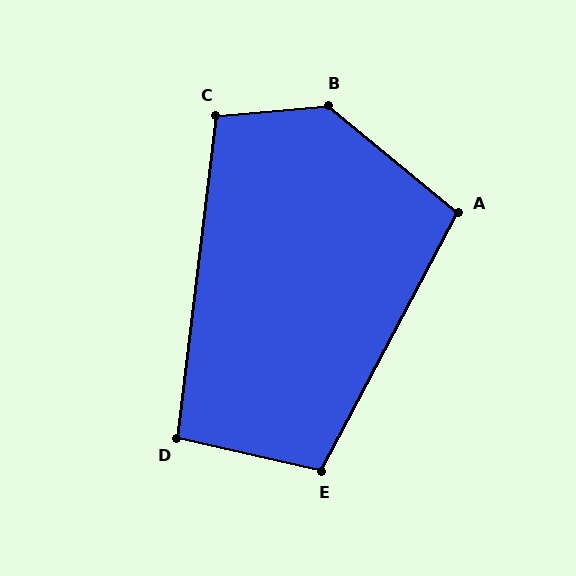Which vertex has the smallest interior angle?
D, at approximately 96 degrees.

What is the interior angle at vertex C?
Approximately 102 degrees (obtuse).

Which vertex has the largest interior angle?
B, at approximately 136 degrees.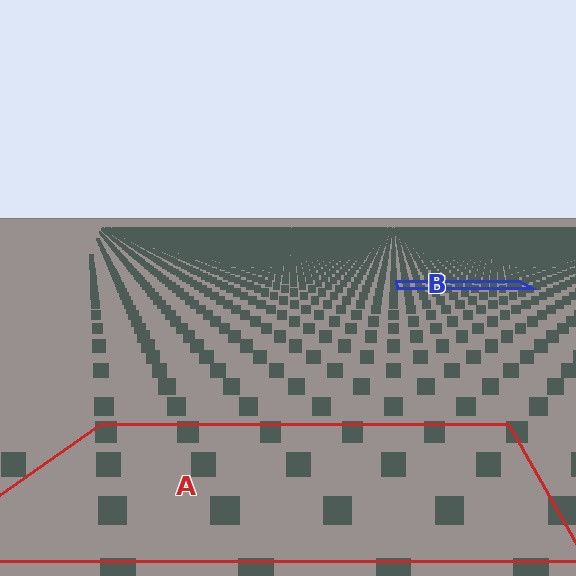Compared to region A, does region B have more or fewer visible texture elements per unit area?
Region B has more texture elements per unit area — they are packed more densely because it is farther away.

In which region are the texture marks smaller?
The texture marks are smaller in region B, because it is farther away.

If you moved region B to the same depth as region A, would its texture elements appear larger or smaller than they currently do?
They would appear larger. At a closer depth, the same texture elements are projected at a bigger on-screen size.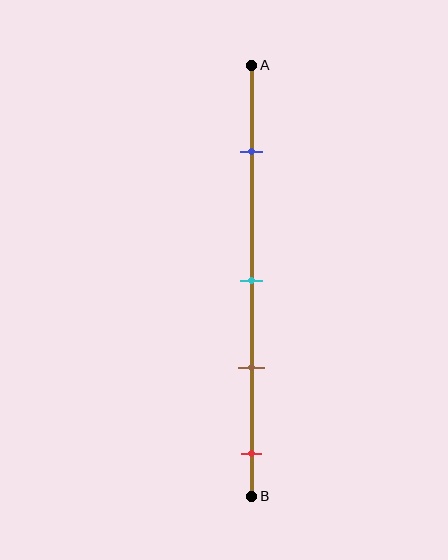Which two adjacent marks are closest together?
The cyan and brown marks are the closest adjacent pair.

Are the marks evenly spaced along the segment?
No, the marks are not evenly spaced.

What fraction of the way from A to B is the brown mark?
The brown mark is approximately 70% (0.7) of the way from A to B.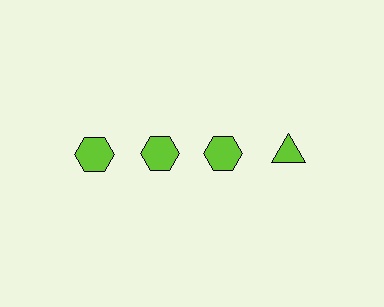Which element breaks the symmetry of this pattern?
The lime triangle in the top row, second from right column breaks the symmetry. All other shapes are lime hexagons.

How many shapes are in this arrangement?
There are 4 shapes arranged in a grid pattern.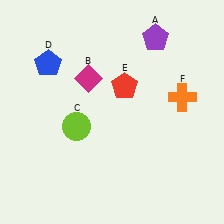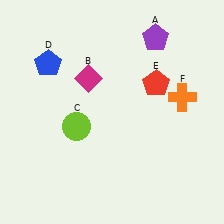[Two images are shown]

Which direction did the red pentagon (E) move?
The red pentagon (E) moved right.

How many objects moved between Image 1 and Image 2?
1 object moved between the two images.